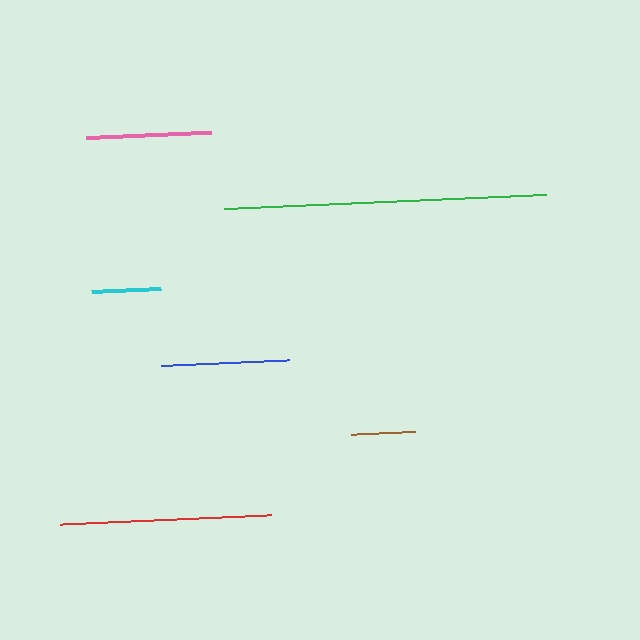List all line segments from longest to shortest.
From longest to shortest: green, red, blue, pink, cyan, brown.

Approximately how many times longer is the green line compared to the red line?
The green line is approximately 1.5 times the length of the red line.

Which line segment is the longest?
The green line is the longest at approximately 322 pixels.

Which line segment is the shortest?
The brown line is the shortest at approximately 63 pixels.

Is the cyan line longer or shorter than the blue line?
The blue line is longer than the cyan line.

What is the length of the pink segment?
The pink segment is approximately 125 pixels long.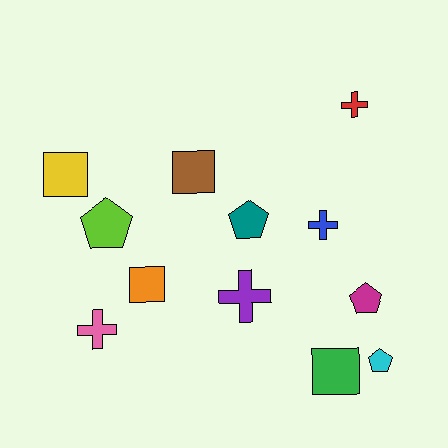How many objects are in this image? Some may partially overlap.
There are 12 objects.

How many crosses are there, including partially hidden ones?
There are 4 crosses.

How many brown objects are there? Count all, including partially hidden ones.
There is 1 brown object.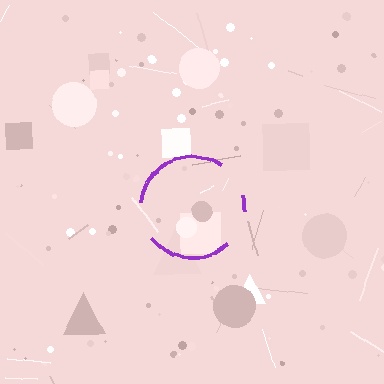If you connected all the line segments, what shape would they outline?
They would outline a circle.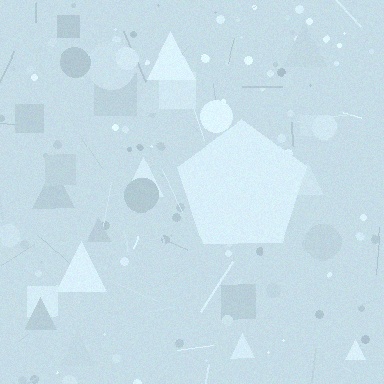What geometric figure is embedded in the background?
A pentagon is embedded in the background.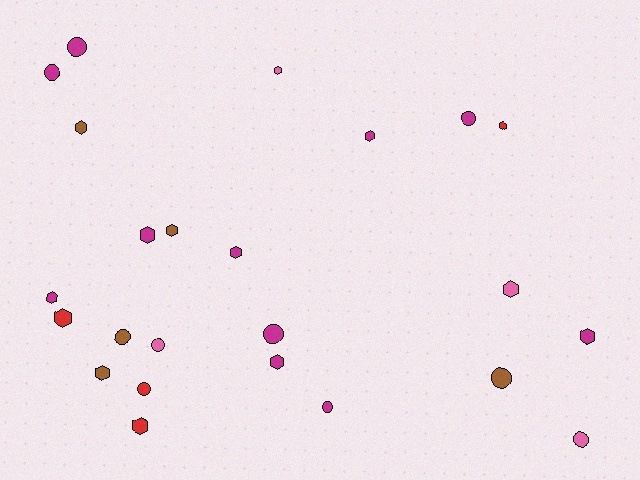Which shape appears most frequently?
Hexagon, with 14 objects.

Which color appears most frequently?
Magenta, with 11 objects.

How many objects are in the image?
There are 24 objects.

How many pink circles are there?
There are 2 pink circles.